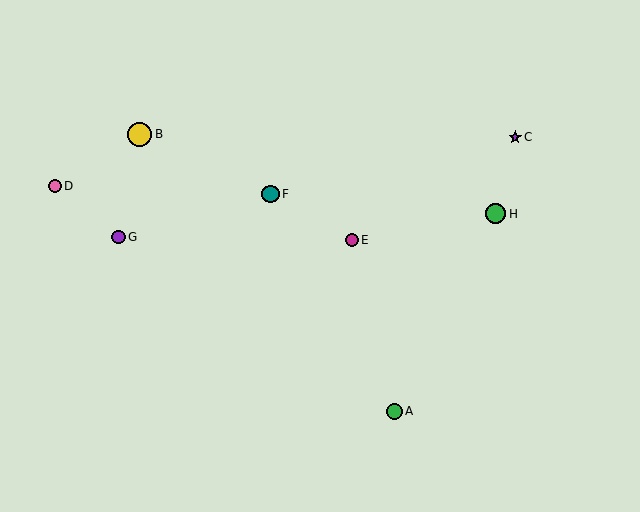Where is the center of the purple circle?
The center of the purple circle is at (118, 237).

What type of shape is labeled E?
Shape E is a magenta circle.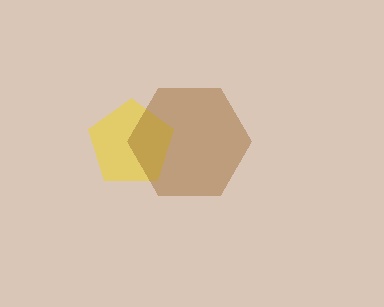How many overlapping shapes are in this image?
There are 2 overlapping shapes in the image.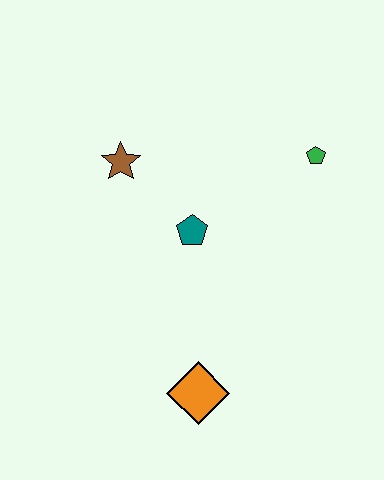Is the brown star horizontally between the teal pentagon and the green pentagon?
No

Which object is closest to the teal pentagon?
The brown star is closest to the teal pentagon.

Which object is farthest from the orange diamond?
The green pentagon is farthest from the orange diamond.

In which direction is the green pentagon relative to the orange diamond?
The green pentagon is above the orange diamond.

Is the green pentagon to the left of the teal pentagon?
No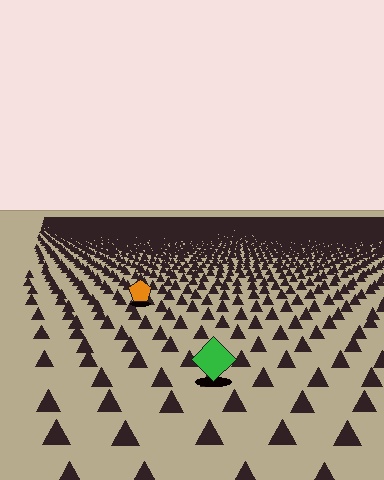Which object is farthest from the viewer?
The orange pentagon is farthest from the viewer. It appears smaller and the ground texture around it is denser.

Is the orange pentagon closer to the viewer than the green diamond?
No. The green diamond is closer — you can tell from the texture gradient: the ground texture is coarser near it.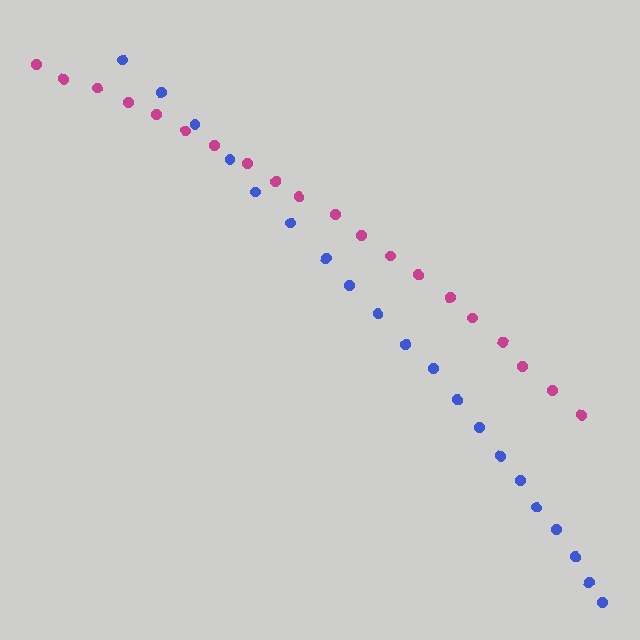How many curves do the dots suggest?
There are 2 distinct paths.